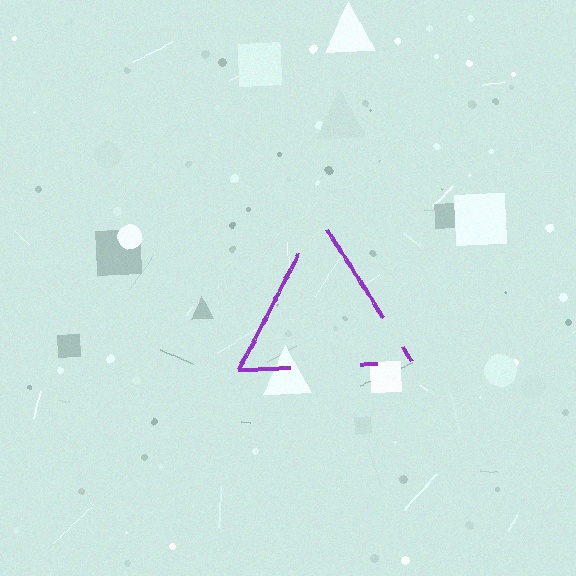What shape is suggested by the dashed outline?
The dashed outline suggests a triangle.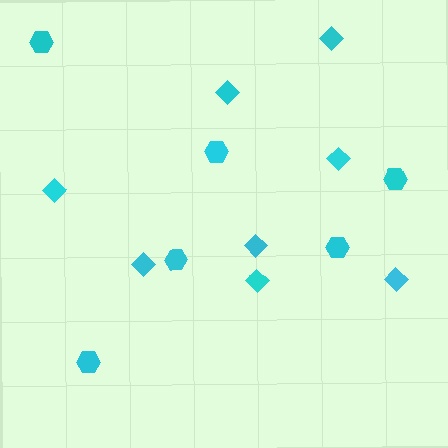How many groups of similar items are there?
There are 2 groups: one group of hexagons (6) and one group of diamonds (8).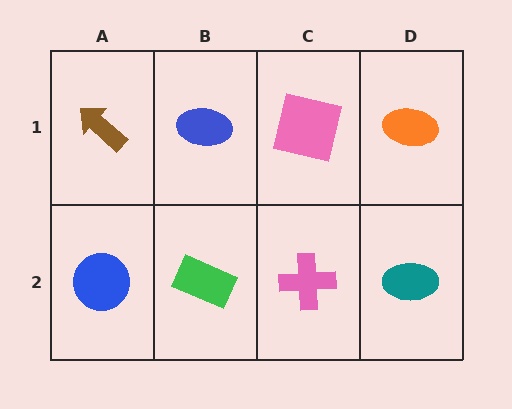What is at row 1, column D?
An orange ellipse.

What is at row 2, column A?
A blue circle.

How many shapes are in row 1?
4 shapes.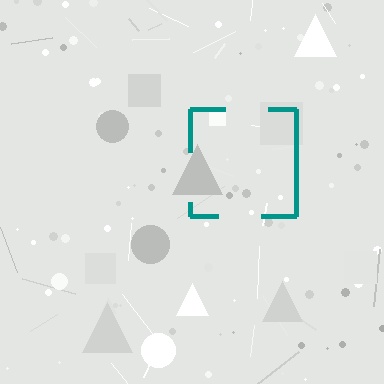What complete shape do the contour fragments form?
The contour fragments form a square.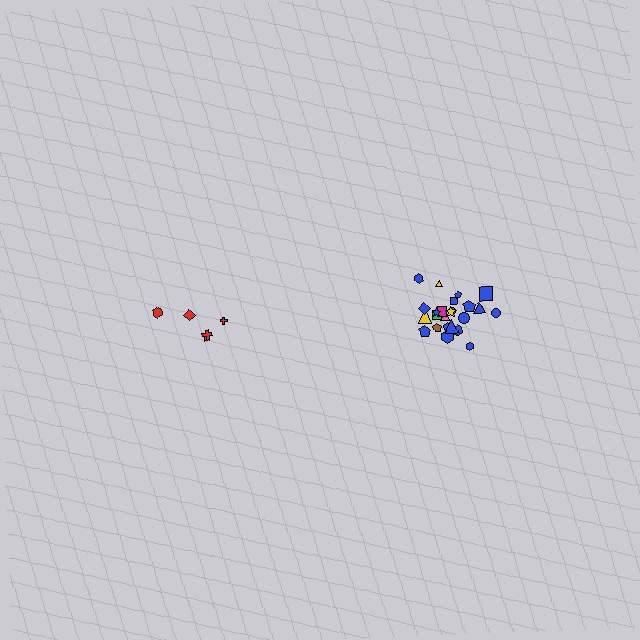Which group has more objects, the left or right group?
The right group.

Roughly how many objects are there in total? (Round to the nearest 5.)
Roughly 30 objects in total.